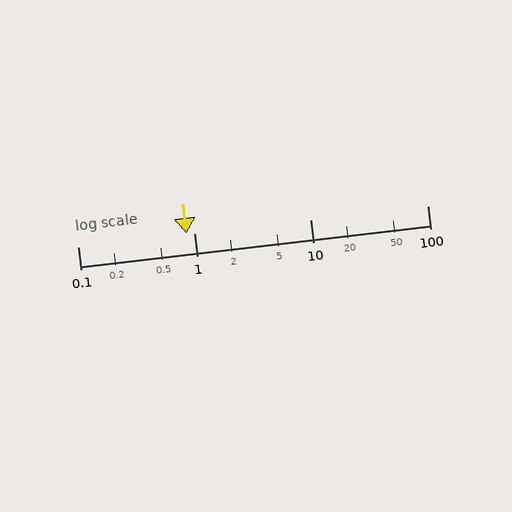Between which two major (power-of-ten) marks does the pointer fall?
The pointer is between 0.1 and 1.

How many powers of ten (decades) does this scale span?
The scale spans 3 decades, from 0.1 to 100.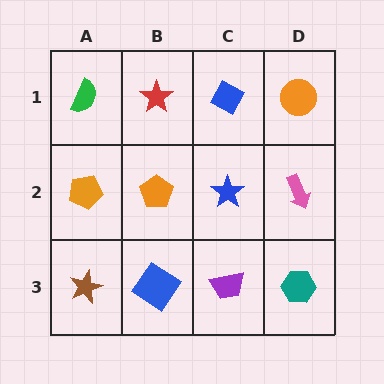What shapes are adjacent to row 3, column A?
An orange pentagon (row 2, column A), a blue diamond (row 3, column B).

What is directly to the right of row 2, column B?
A blue star.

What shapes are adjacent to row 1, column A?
An orange pentagon (row 2, column A), a red star (row 1, column B).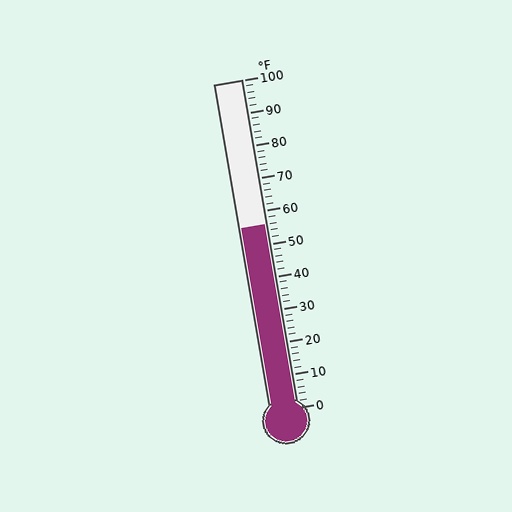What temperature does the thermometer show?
The thermometer shows approximately 56°F.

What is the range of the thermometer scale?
The thermometer scale ranges from 0°F to 100°F.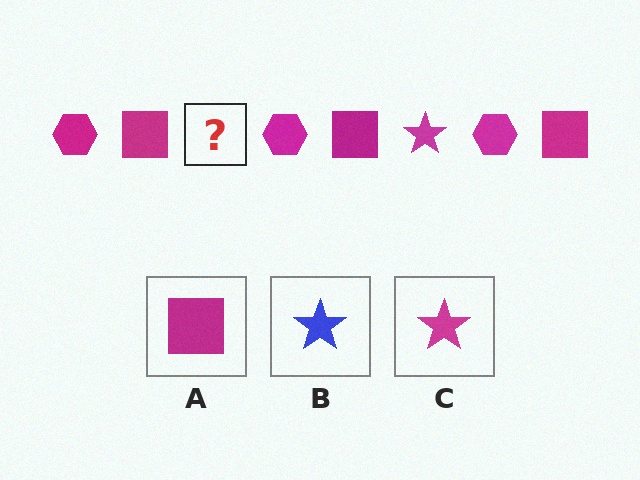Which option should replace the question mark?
Option C.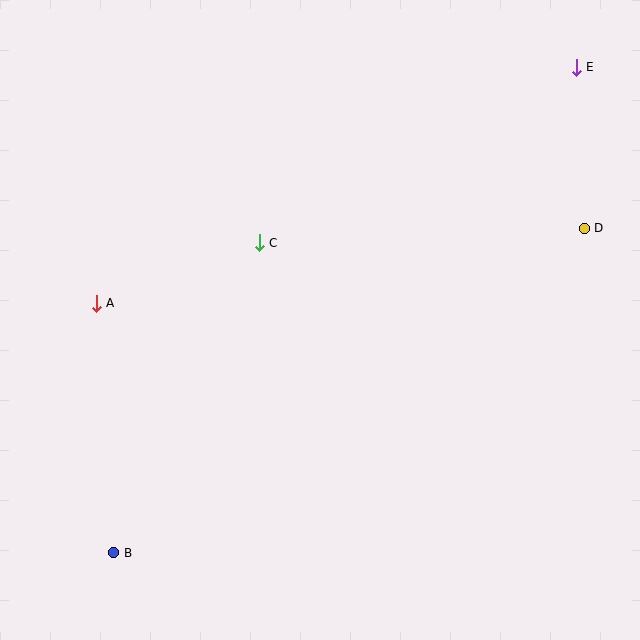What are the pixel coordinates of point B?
Point B is at (114, 553).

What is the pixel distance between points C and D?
The distance between C and D is 325 pixels.